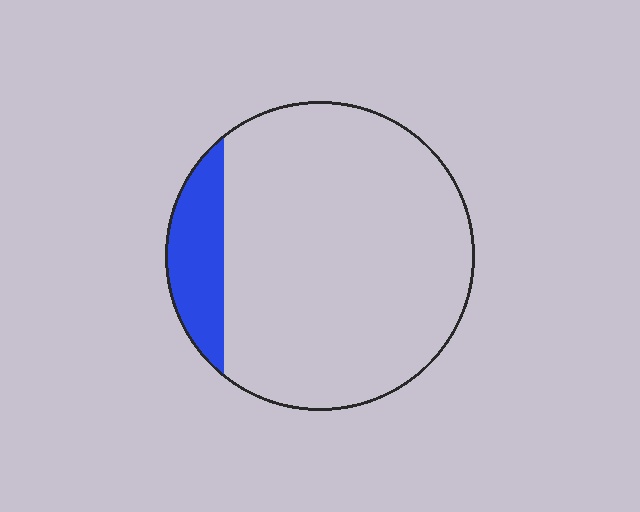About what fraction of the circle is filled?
About one eighth (1/8).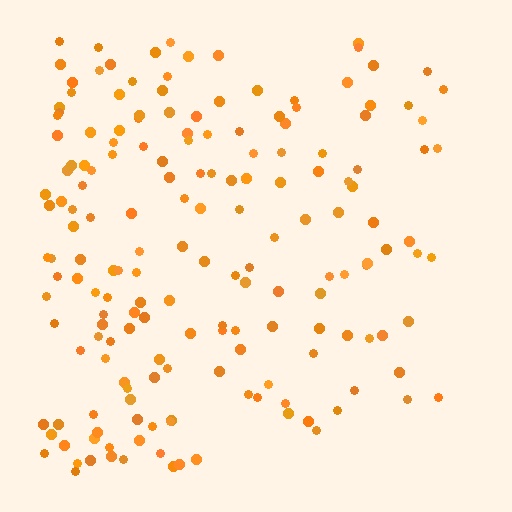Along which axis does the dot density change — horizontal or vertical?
Horizontal.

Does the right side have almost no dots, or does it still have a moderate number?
Still a moderate number, just noticeably fewer than the left.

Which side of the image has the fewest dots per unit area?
The right.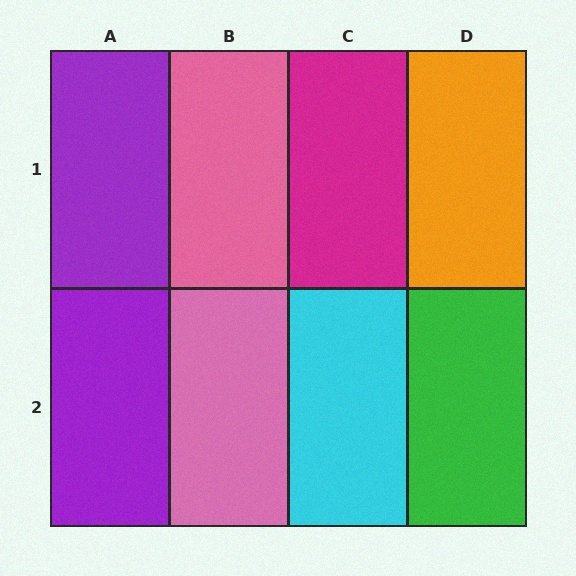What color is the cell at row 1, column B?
Pink.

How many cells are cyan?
1 cell is cyan.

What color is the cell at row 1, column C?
Magenta.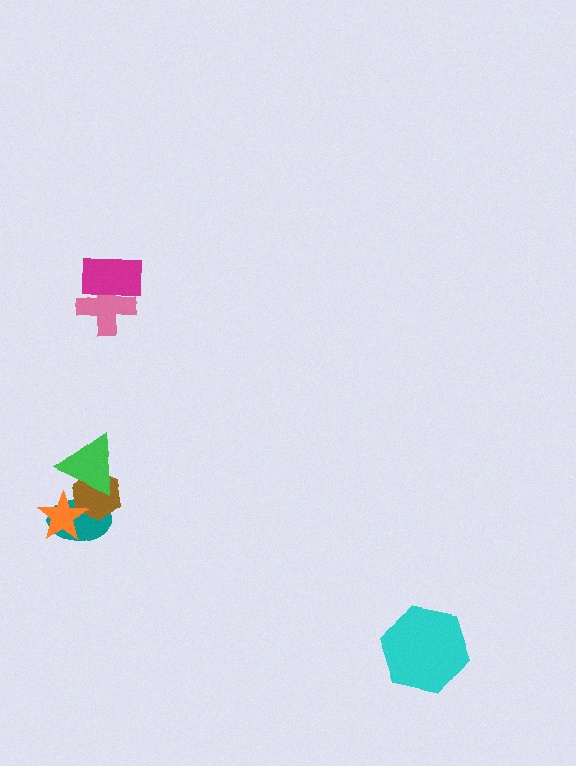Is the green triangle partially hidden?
No, no other shape covers it.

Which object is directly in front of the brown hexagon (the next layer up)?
The green triangle is directly in front of the brown hexagon.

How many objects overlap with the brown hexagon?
3 objects overlap with the brown hexagon.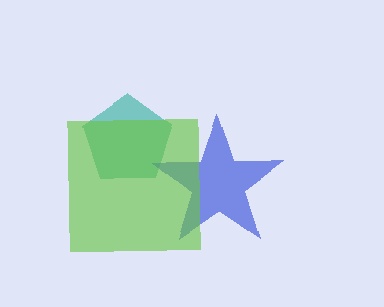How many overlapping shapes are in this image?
There are 3 overlapping shapes in the image.